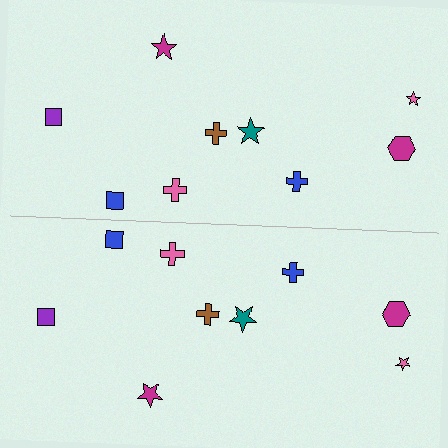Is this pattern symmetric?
Yes, this pattern has bilateral (reflection) symmetry.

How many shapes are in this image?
There are 18 shapes in this image.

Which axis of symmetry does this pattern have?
The pattern has a horizontal axis of symmetry running through the center of the image.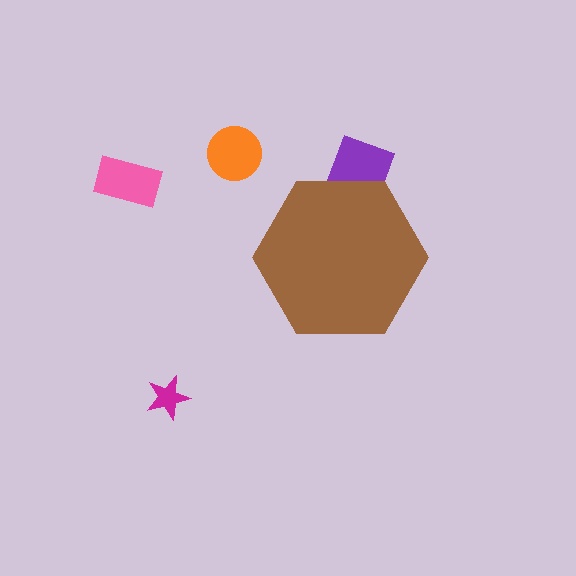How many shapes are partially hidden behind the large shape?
1 shape is partially hidden.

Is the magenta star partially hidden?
No, the magenta star is fully visible.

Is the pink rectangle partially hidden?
No, the pink rectangle is fully visible.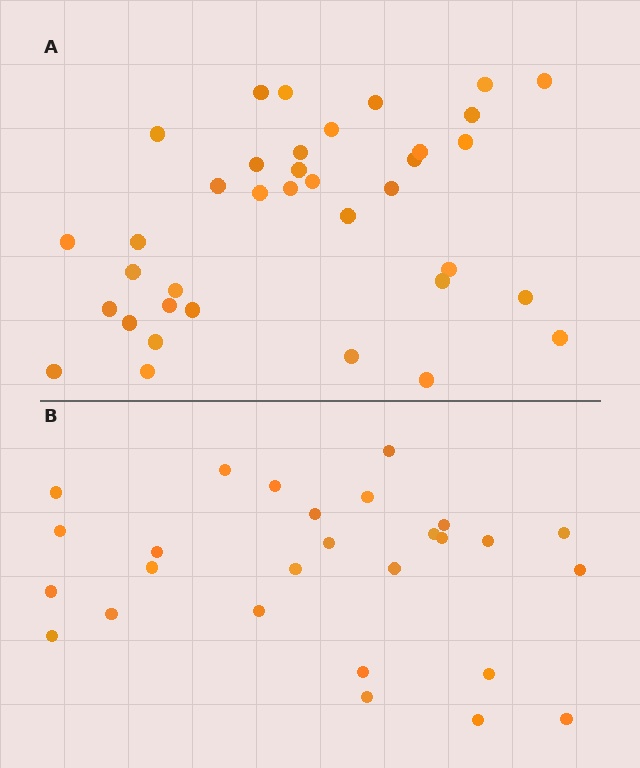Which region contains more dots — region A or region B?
Region A (the top region) has more dots.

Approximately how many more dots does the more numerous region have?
Region A has roughly 10 or so more dots than region B.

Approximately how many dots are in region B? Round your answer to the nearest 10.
About 30 dots. (The exact count is 27, which rounds to 30.)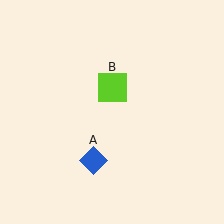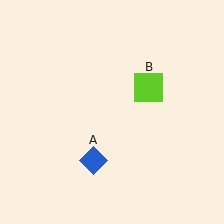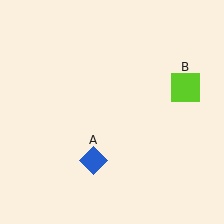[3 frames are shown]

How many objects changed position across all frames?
1 object changed position: lime square (object B).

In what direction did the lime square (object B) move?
The lime square (object B) moved right.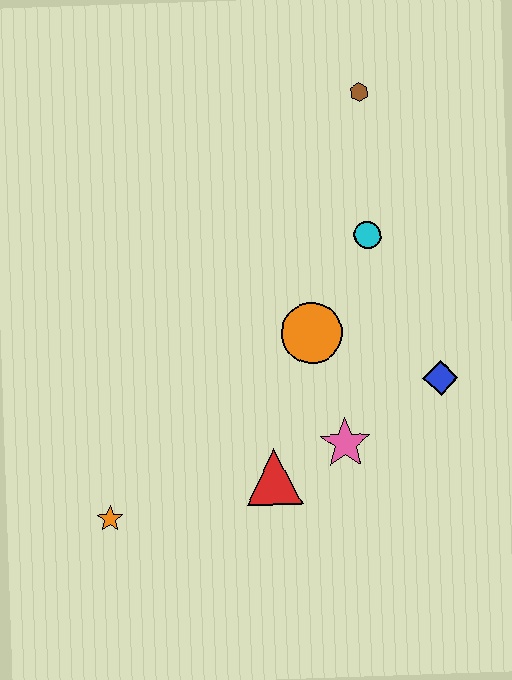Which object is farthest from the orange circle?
The orange star is farthest from the orange circle.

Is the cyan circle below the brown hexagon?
Yes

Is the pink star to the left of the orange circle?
No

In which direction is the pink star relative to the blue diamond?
The pink star is to the left of the blue diamond.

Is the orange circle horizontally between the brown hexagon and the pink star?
No